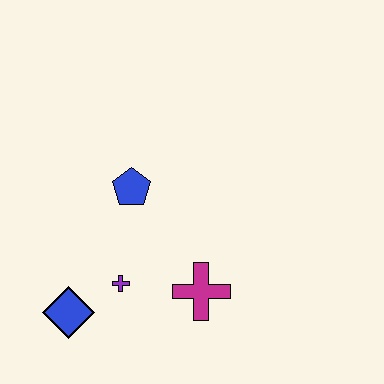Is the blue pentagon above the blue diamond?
Yes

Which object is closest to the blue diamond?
The purple cross is closest to the blue diamond.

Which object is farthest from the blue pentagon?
The blue diamond is farthest from the blue pentagon.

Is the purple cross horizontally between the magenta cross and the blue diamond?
Yes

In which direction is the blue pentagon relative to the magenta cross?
The blue pentagon is above the magenta cross.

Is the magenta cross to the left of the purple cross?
No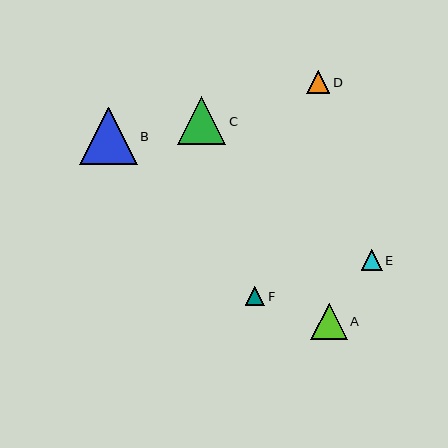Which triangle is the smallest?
Triangle F is the smallest with a size of approximately 19 pixels.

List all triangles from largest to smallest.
From largest to smallest: B, C, A, D, E, F.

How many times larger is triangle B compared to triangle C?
Triangle B is approximately 1.2 times the size of triangle C.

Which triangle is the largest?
Triangle B is the largest with a size of approximately 58 pixels.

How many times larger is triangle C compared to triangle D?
Triangle C is approximately 2.1 times the size of triangle D.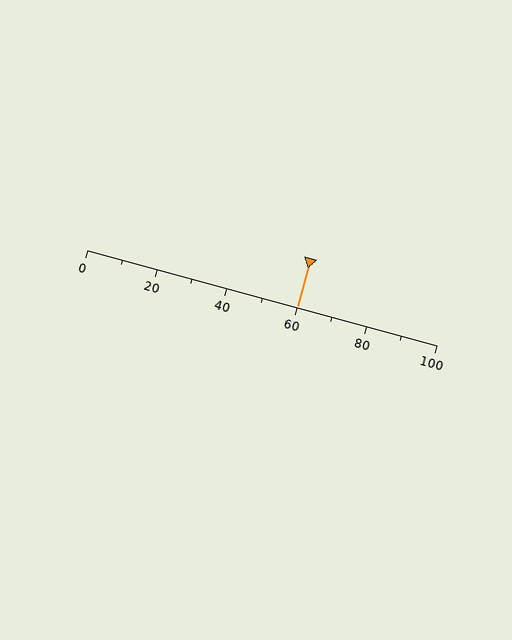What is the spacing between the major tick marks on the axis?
The major ticks are spaced 20 apart.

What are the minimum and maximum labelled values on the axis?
The axis runs from 0 to 100.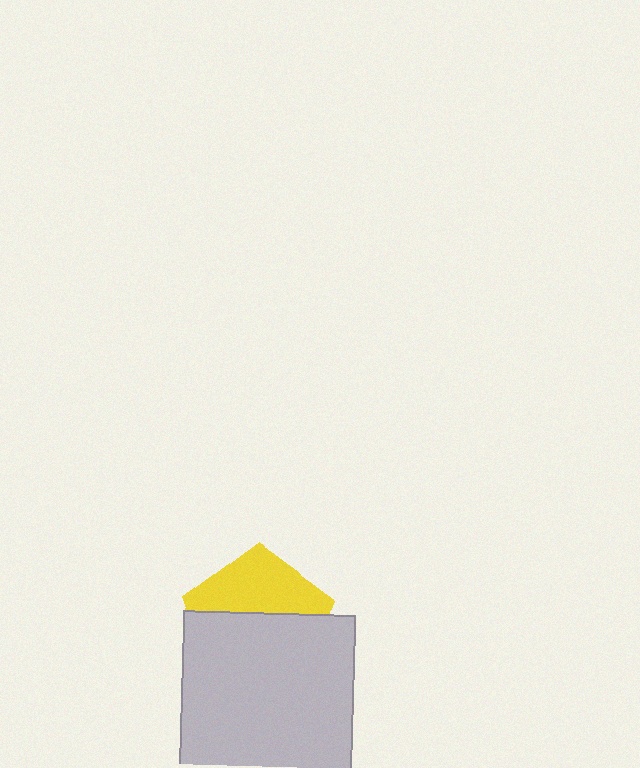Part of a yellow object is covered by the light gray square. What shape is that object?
It is a pentagon.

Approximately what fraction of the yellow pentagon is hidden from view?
Roughly 59% of the yellow pentagon is hidden behind the light gray square.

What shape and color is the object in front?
The object in front is a light gray square.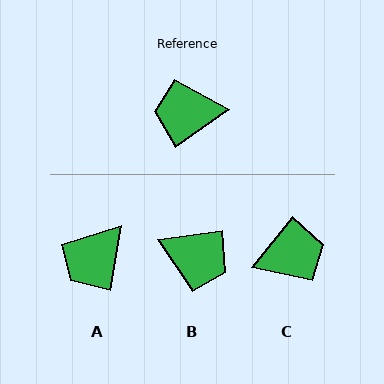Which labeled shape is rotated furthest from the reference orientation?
C, about 164 degrees away.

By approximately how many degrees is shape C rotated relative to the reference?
Approximately 164 degrees clockwise.